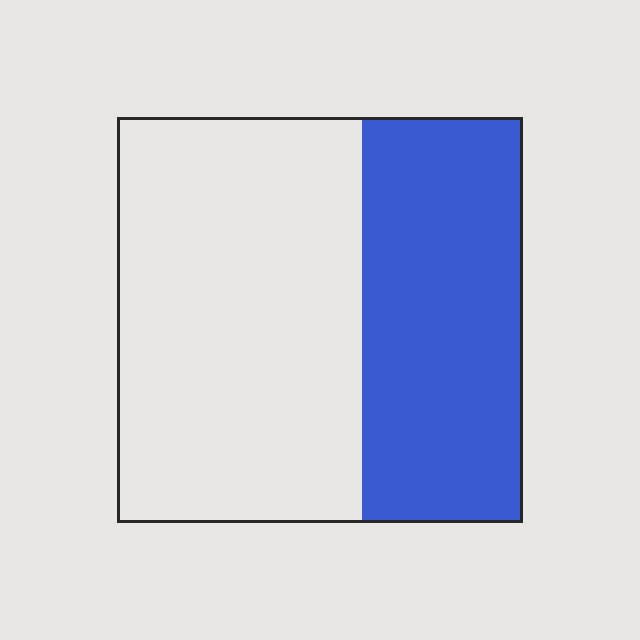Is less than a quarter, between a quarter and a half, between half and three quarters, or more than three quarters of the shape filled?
Between a quarter and a half.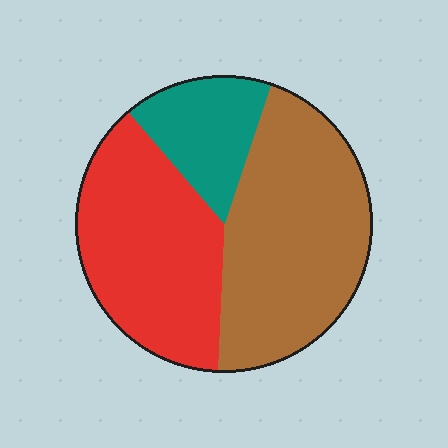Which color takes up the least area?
Teal, at roughly 15%.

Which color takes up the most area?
Brown, at roughly 45%.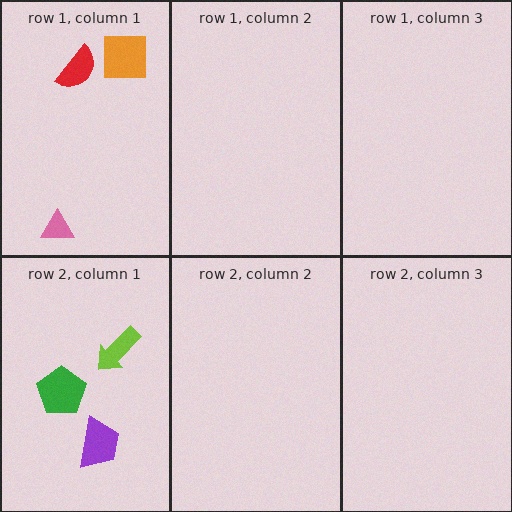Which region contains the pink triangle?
The row 1, column 1 region.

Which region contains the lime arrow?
The row 2, column 1 region.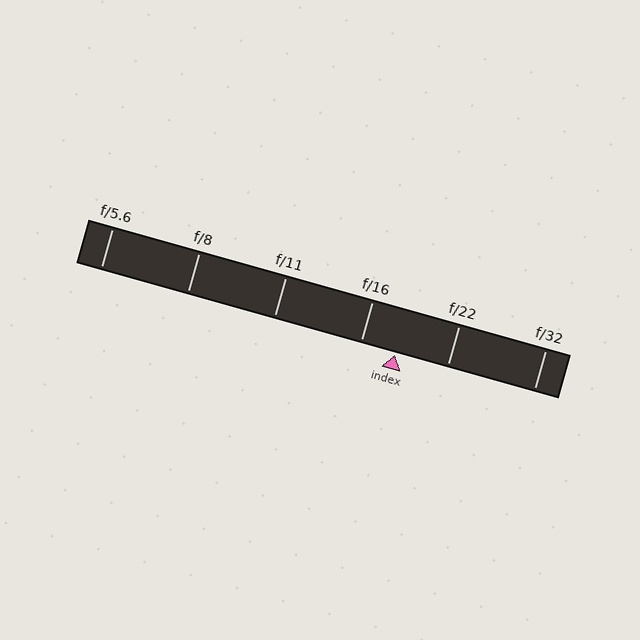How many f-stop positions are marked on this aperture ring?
There are 6 f-stop positions marked.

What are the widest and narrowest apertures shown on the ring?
The widest aperture shown is f/5.6 and the narrowest is f/32.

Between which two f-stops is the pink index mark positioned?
The index mark is between f/16 and f/22.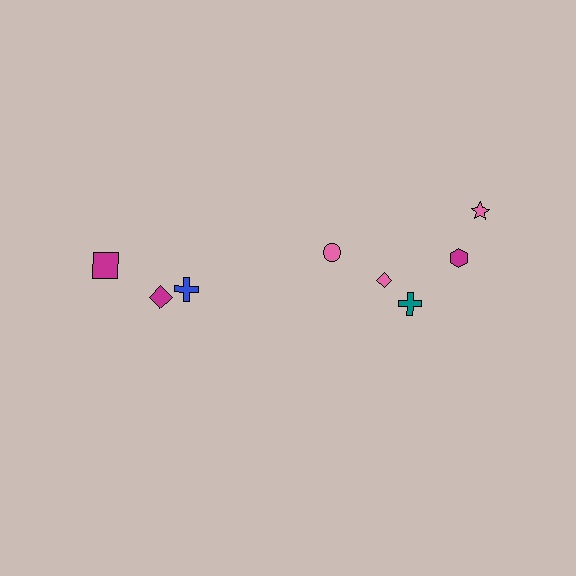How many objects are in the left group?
There are 3 objects.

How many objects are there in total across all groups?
There are 8 objects.